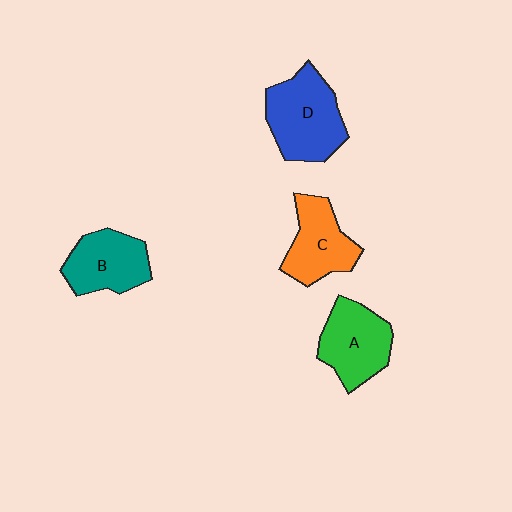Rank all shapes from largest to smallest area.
From largest to smallest: D (blue), A (green), C (orange), B (teal).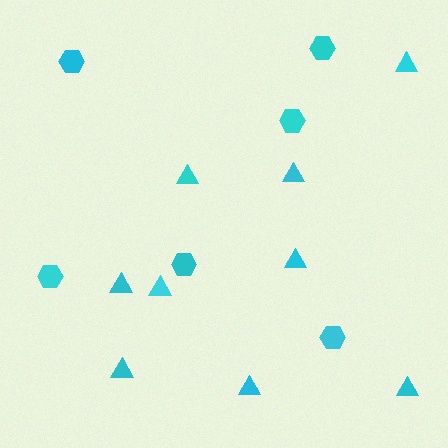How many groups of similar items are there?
There are 2 groups: one group of hexagons (6) and one group of triangles (9).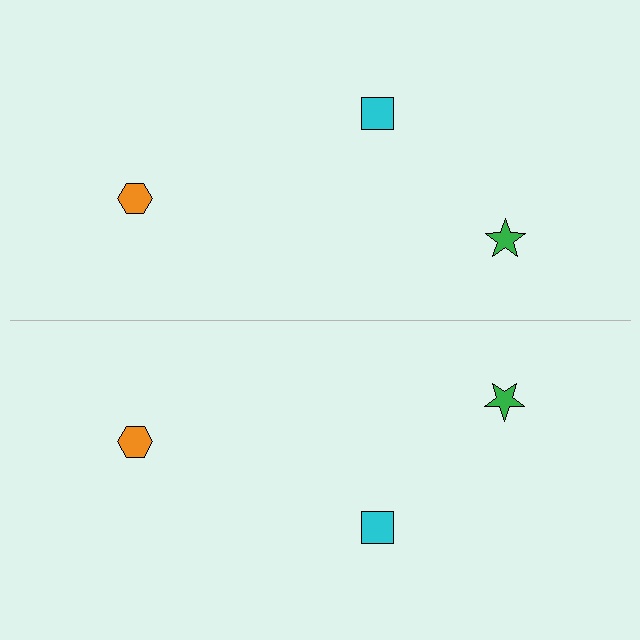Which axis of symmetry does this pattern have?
The pattern has a horizontal axis of symmetry running through the center of the image.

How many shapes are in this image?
There are 6 shapes in this image.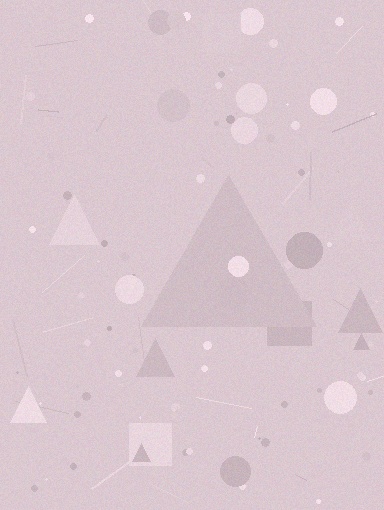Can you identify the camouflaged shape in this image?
The camouflaged shape is a triangle.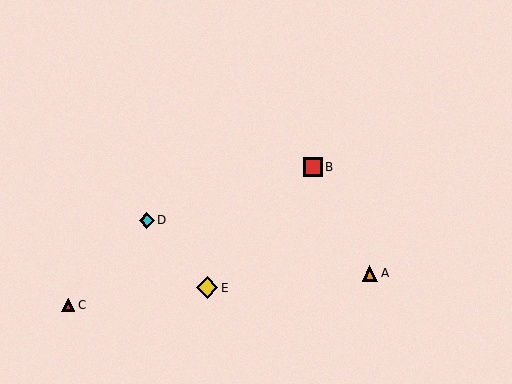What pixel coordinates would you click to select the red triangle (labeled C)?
Click at (68, 305) to select the red triangle C.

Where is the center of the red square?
The center of the red square is at (313, 167).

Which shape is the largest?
The yellow diamond (labeled E) is the largest.